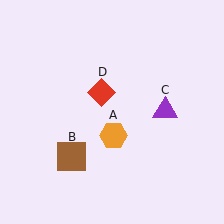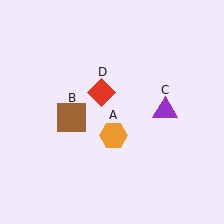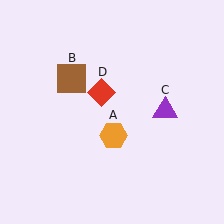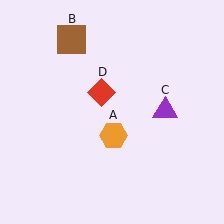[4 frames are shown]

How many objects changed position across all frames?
1 object changed position: brown square (object B).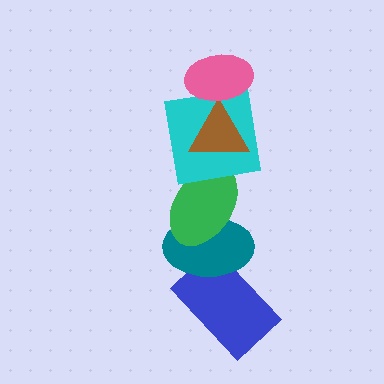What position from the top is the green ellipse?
The green ellipse is 4th from the top.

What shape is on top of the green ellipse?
The cyan square is on top of the green ellipse.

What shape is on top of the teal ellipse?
The green ellipse is on top of the teal ellipse.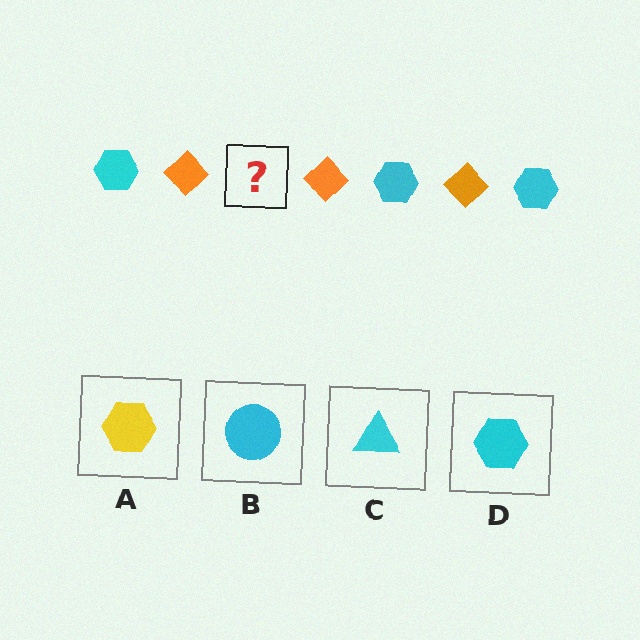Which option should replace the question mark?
Option D.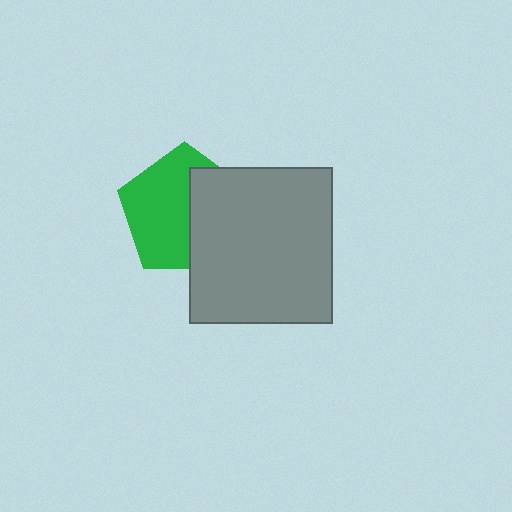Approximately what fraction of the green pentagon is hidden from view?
Roughly 42% of the green pentagon is hidden behind the gray rectangle.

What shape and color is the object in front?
The object in front is a gray rectangle.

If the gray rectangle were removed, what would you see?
You would see the complete green pentagon.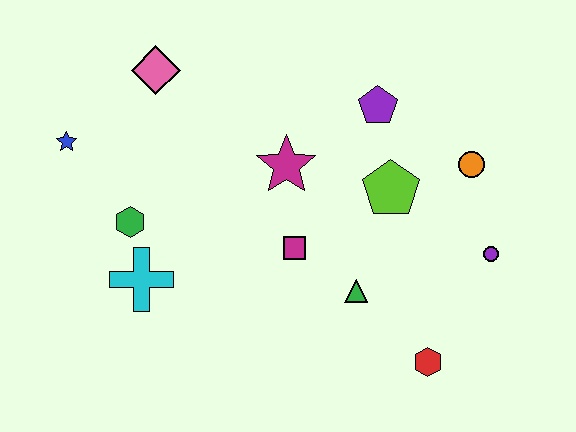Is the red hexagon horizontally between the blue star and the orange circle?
Yes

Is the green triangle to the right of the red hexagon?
No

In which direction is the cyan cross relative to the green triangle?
The cyan cross is to the left of the green triangle.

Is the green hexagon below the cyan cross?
No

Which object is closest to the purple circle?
The orange circle is closest to the purple circle.